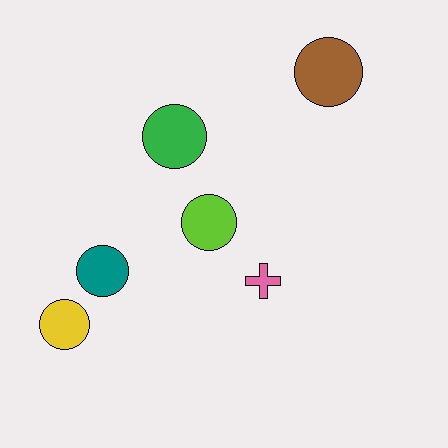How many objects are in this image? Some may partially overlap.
There are 6 objects.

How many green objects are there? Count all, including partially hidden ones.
There is 1 green object.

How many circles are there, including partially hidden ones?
There are 5 circles.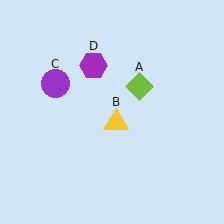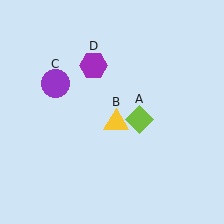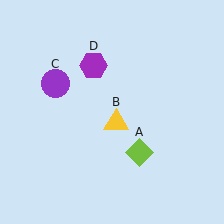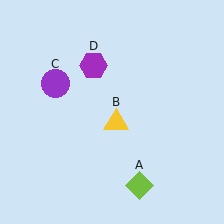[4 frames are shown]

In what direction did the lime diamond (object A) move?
The lime diamond (object A) moved down.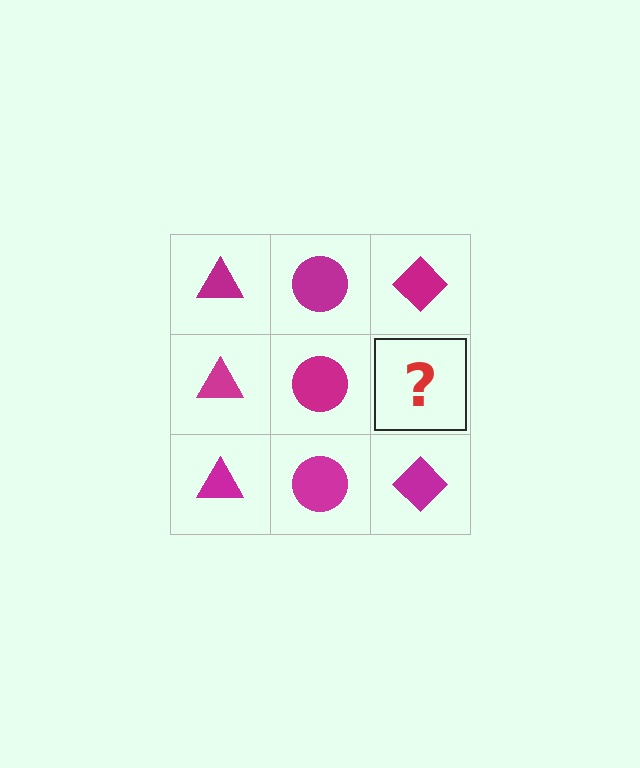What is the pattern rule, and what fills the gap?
The rule is that each column has a consistent shape. The gap should be filled with a magenta diamond.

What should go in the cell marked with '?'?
The missing cell should contain a magenta diamond.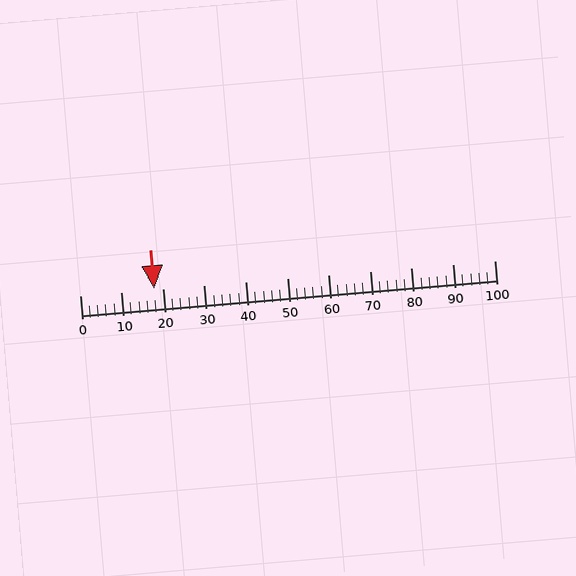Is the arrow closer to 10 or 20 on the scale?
The arrow is closer to 20.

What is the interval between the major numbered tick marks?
The major tick marks are spaced 10 units apart.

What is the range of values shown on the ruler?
The ruler shows values from 0 to 100.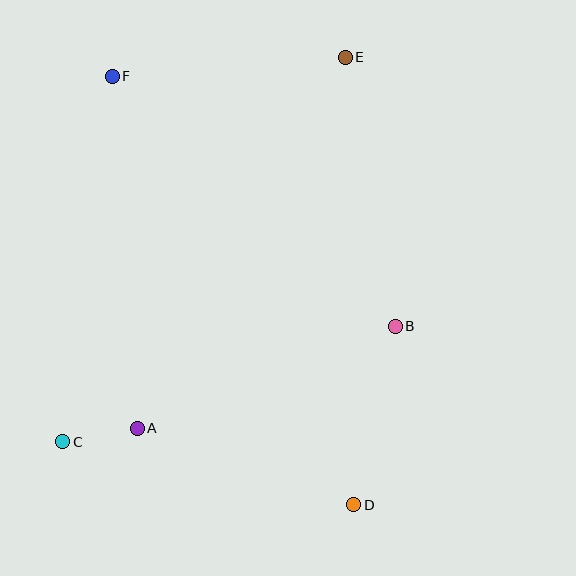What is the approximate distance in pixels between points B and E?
The distance between B and E is approximately 273 pixels.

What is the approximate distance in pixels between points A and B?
The distance between A and B is approximately 277 pixels.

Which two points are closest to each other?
Points A and C are closest to each other.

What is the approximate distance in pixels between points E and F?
The distance between E and F is approximately 234 pixels.